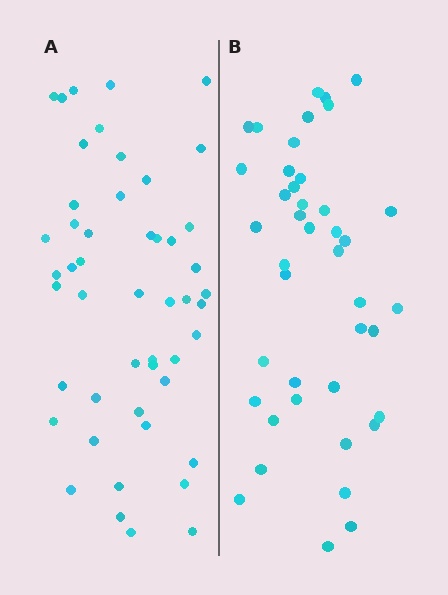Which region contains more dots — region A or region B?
Region A (the left region) has more dots.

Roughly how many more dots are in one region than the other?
Region A has roughly 8 or so more dots than region B.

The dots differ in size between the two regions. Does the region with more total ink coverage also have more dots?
No. Region B has more total ink coverage because its dots are larger, but region A actually contains more individual dots. Total area can be misleading — the number of items is what matters here.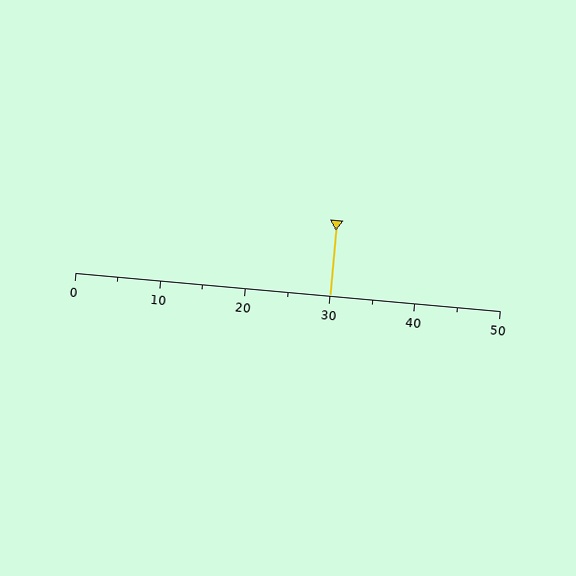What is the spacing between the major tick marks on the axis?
The major ticks are spaced 10 apart.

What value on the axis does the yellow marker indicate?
The marker indicates approximately 30.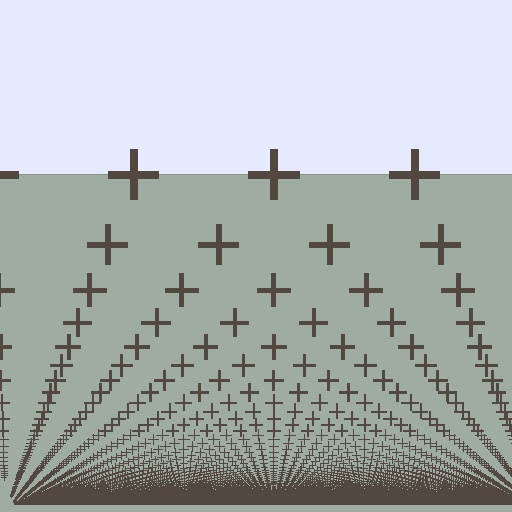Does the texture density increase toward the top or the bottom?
Density increases toward the bottom.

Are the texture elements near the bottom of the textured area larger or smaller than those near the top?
Smaller. The gradient is inverted — elements near the bottom are smaller and denser.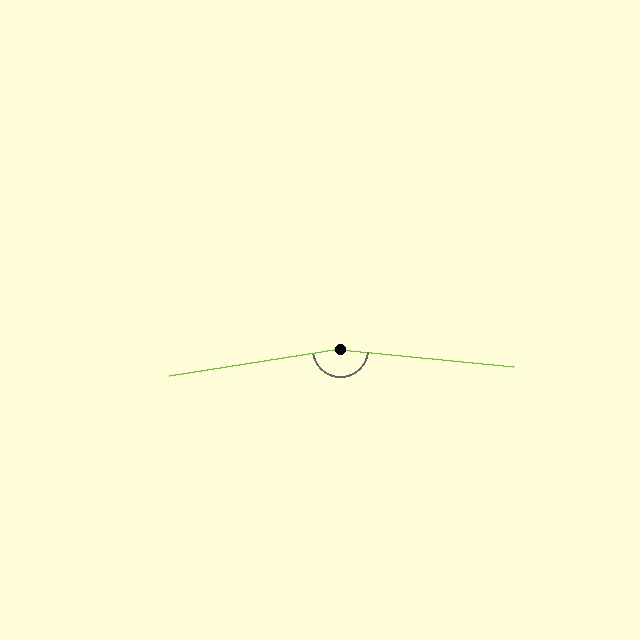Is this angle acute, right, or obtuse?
It is obtuse.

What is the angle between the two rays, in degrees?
Approximately 165 degrees.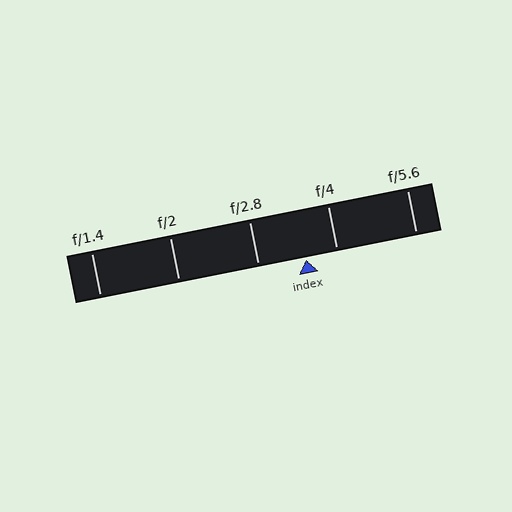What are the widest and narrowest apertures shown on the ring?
The widest aperture shown is f/1.4 and the narrowest is f/5.6.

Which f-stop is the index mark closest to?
The index mark is closest to f/4.